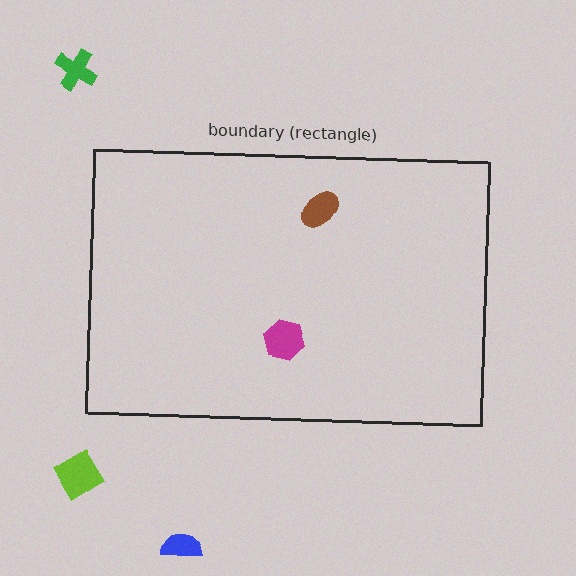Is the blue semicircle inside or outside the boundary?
Outside.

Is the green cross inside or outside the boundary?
Outside.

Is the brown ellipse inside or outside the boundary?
Inside.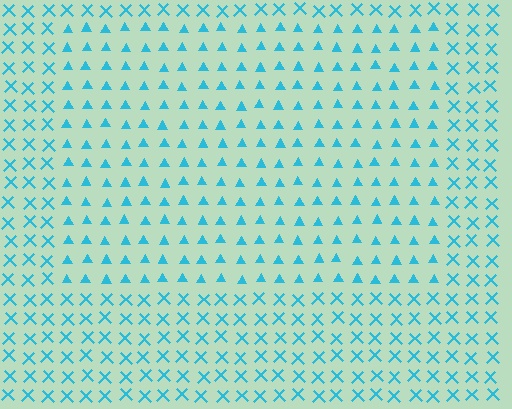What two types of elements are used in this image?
The image uses triangles inside the rectangle region and X marks outside it.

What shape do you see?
I see a rectangle.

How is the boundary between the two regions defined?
The boundary is defined by a change in element shape: triangles inside vs. X marks outside. All elements share the same color and spacing.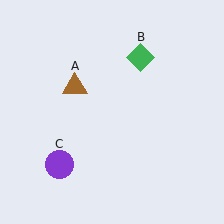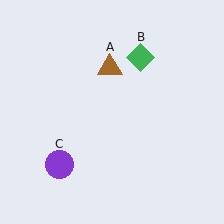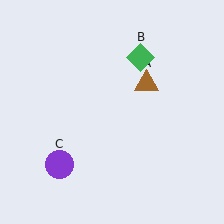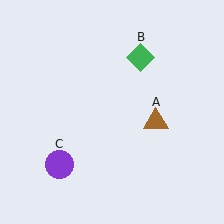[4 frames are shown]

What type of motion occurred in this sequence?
The brown triangle (object A) rotated clockwise around the center of the scene.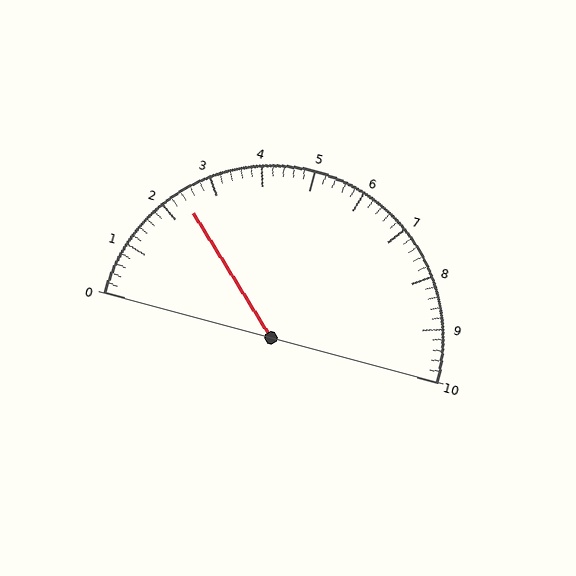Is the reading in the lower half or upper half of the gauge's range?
The reading is in the lower half of the range (0 to 10).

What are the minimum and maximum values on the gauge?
The gauge ranges from 0 to 10.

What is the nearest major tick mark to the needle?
The nearest major tick mark is 2.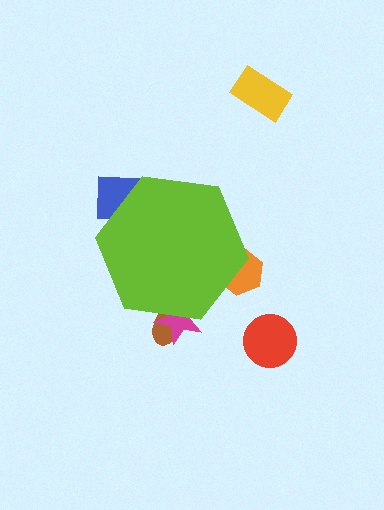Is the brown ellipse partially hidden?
Yes, the brown ellipse is partially hidden behind the lime hexagon.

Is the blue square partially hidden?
Yes, the blue square is partially hidden behind the lime hexagon.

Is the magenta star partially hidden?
Yes, the magenta star is partially hidden behind the lime hexagon.